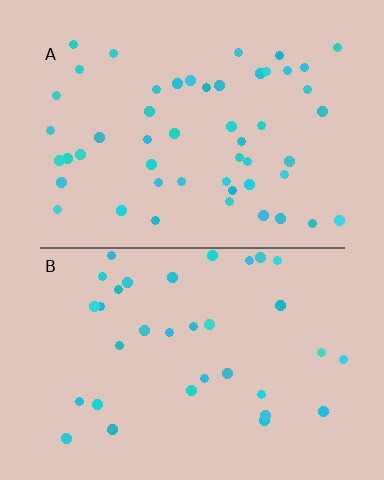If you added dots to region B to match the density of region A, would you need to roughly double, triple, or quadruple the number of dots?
Approximately double.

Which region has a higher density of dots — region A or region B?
A (the top).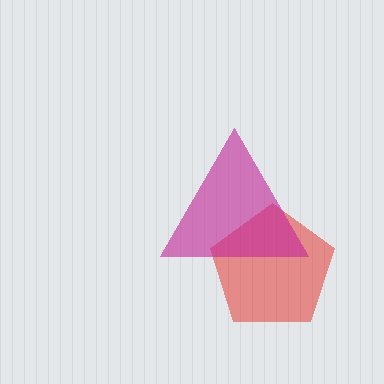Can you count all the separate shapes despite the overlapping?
Yes, there are 2 separate shapes.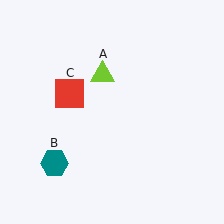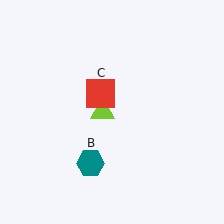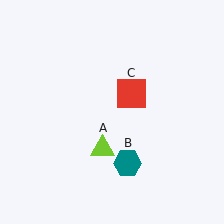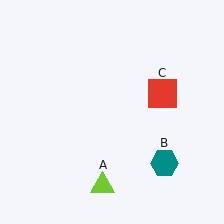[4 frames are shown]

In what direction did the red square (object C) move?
The red square (object C) moved right.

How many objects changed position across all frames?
3 objects changed position: lime triangle (object A), teal hexagon (object B), red square (object C).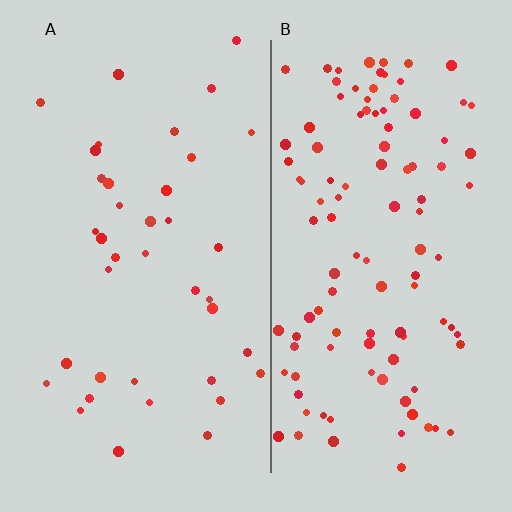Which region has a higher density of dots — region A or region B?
B (the right).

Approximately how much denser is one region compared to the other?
Approximately 2.8× — region B over region A.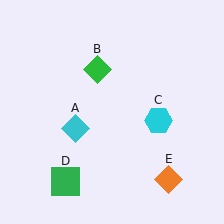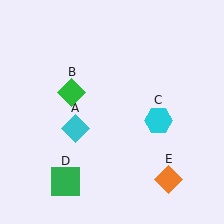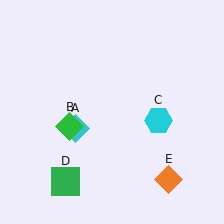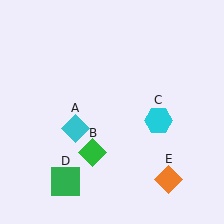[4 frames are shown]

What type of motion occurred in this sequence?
The green diamond (object B) rotated counterclockwise around the center of the scene.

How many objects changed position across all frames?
1 object changed position: green diamond (object B).